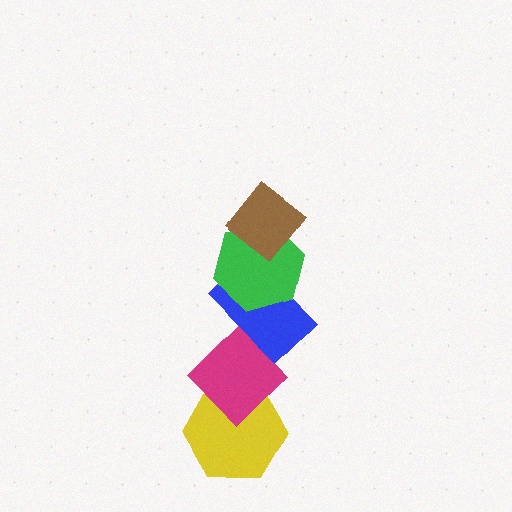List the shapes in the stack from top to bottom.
From top to bottom: the brown diamond, the green hexagon, the blue rectangle, the magenta diamond, the yellow hexagon.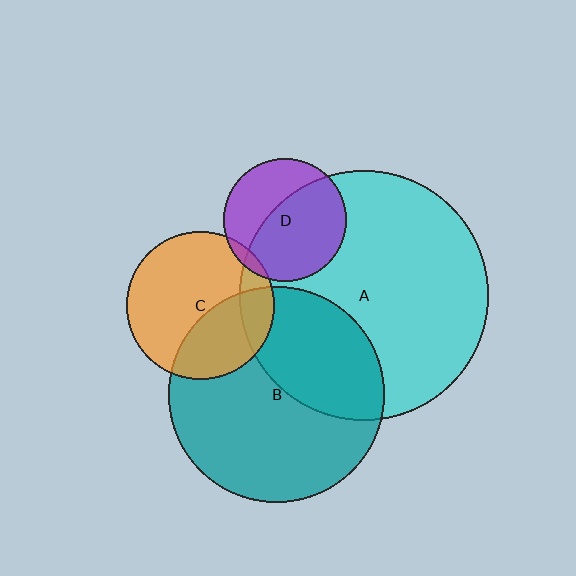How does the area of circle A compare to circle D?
Approximately 4.1 times.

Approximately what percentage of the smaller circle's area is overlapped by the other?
Approximately 15%.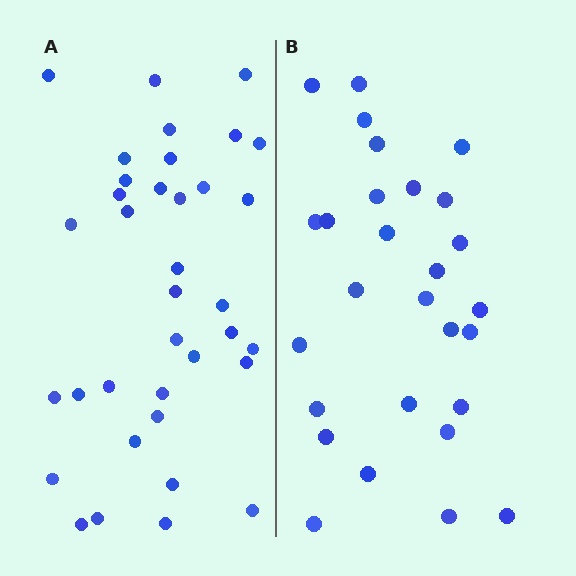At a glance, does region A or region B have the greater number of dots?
Region A (the left region) has more dots.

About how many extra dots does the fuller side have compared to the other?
Region A has roughly 8 or so more dots than region B.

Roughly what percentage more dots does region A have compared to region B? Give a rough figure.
About 30% more.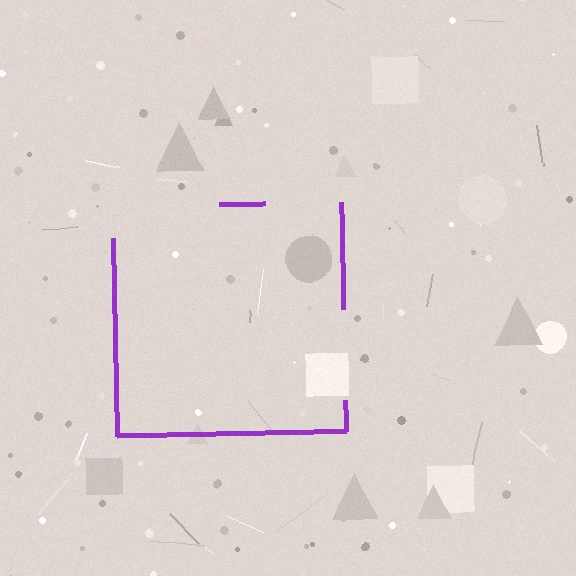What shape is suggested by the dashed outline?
The dashed outline suggests a square.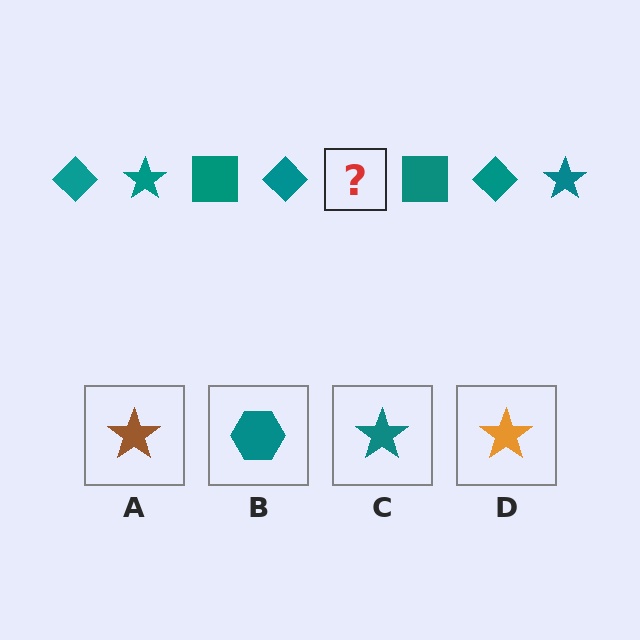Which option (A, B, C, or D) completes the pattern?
C.